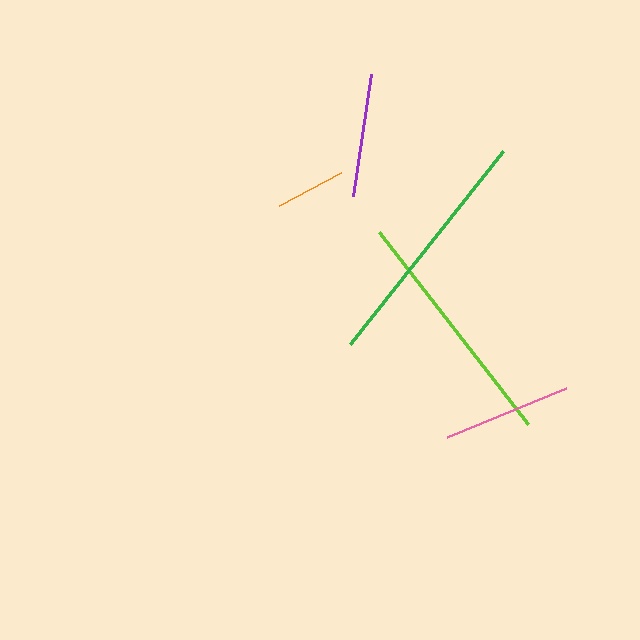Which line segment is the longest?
The green line is the longest at approximately 246 pixels.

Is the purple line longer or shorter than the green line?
The green line is longer than the purple line.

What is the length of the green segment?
The green segment is approximately 246 pixels long.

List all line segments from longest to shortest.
From longest to shortest: green, lime, pink, purple, orange.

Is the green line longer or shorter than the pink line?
The green line is longer than the pink line.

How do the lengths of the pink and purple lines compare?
The pink and purple lines are approximately the same length.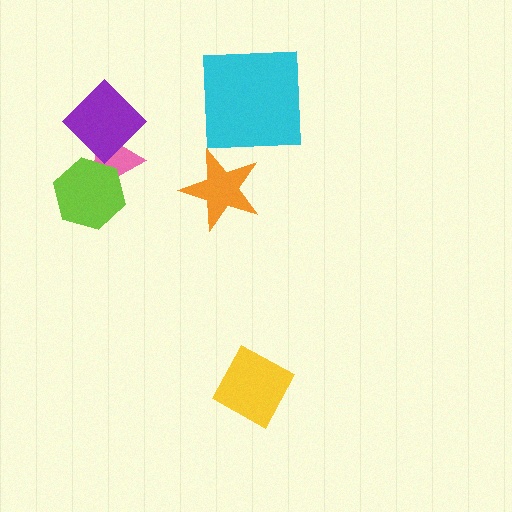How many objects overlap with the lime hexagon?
1 object overlaps with the lime hexagon.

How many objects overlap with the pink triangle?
2 objects overlap with the pink triangle.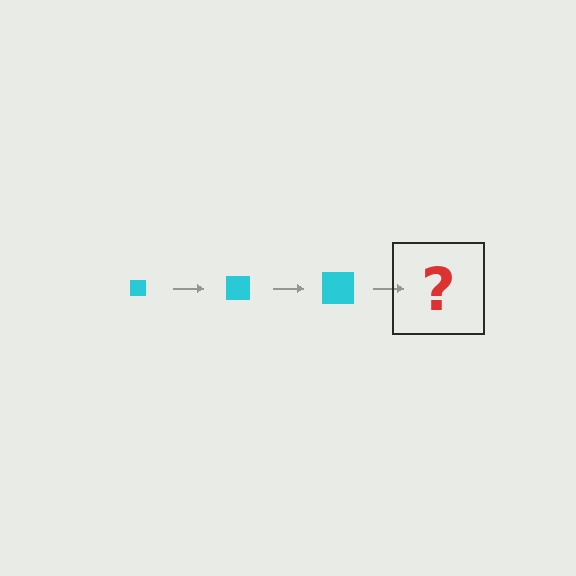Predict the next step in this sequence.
The next step is a cyan square, larger than the previous one.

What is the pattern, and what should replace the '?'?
The pattern is that the square gets progressively larger each step. The '?' should be a cyan square, larger than the previous one.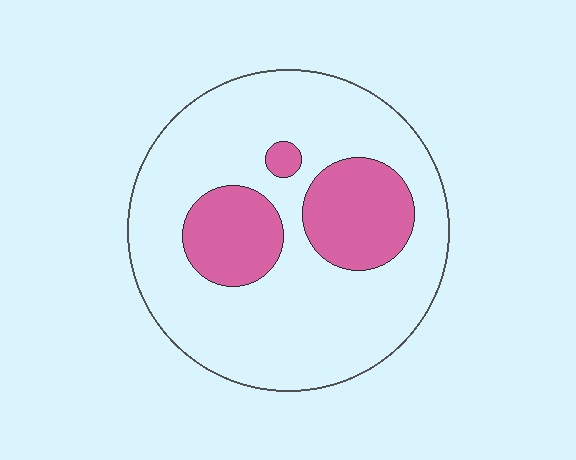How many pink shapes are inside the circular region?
3.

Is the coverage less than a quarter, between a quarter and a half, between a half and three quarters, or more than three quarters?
Less than a quarter.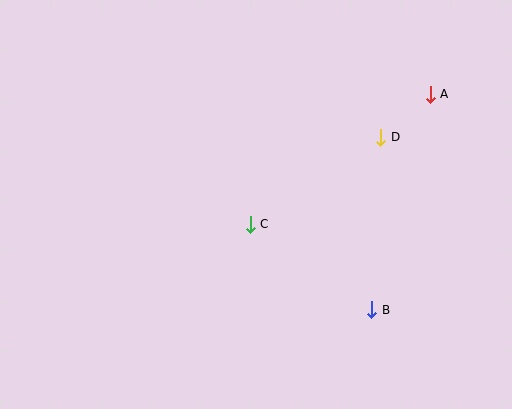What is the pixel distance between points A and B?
The distance between A and B is 223 pixels.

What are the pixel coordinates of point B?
Point B is at (372, 310).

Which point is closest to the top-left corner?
Point C is closest to the top-left corner.